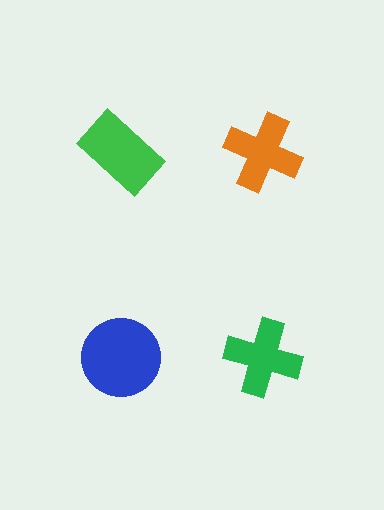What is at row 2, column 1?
A blue circle.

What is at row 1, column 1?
A green rectangle.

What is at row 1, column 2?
An orange cross.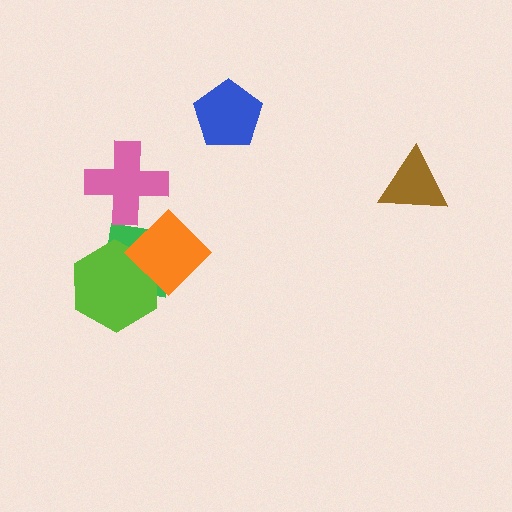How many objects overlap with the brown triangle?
0 objects overlap with the brown triangle.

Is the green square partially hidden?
Yes, it is partially covered by another shape.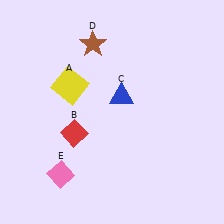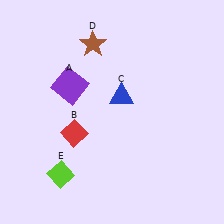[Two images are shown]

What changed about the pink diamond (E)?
In Image 1, E is pink. In Image 2, it changed to lime.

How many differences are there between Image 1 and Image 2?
There are 2 differences between the two images.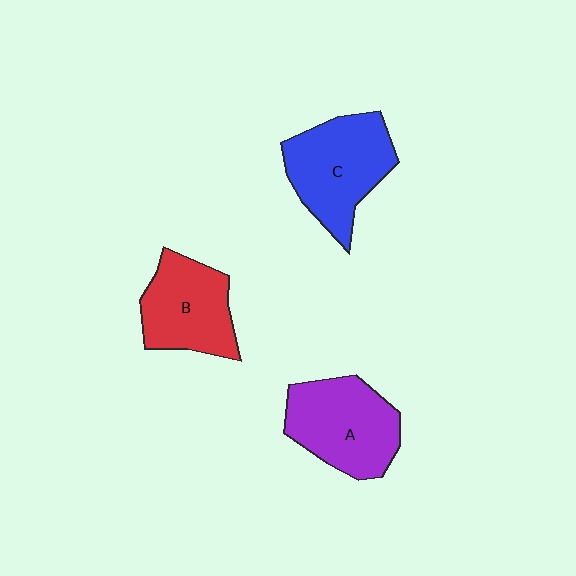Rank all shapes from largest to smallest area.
From largest to smallest: C (blue), A (purple), B (red).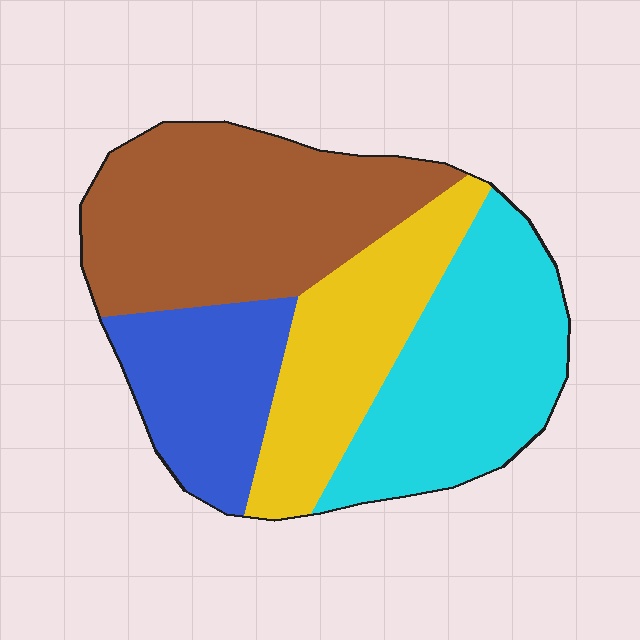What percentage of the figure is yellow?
Yellow covers about 20% of the figure.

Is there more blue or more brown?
Brown.